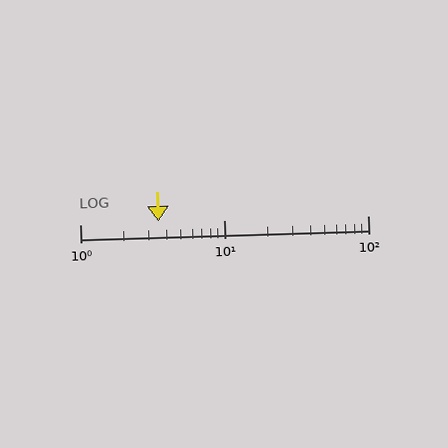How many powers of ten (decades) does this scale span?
The scale spans 2 decades, from 1 to 100.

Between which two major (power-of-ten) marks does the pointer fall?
The pointer is between 1 and 10.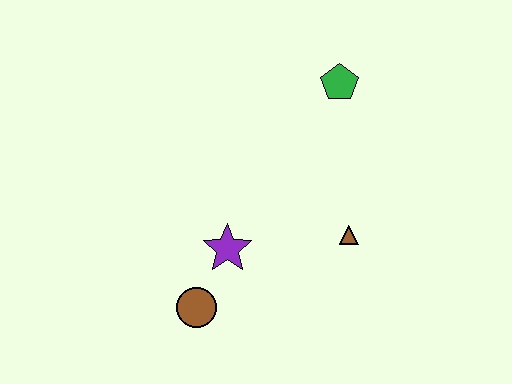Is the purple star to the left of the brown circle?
No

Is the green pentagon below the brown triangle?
No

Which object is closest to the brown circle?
The purple star is closest to the brown circle.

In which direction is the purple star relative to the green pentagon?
The purple star is below the green pentagon.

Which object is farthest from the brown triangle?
The brown circle is farthest from the brown triangle.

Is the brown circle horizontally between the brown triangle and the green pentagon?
No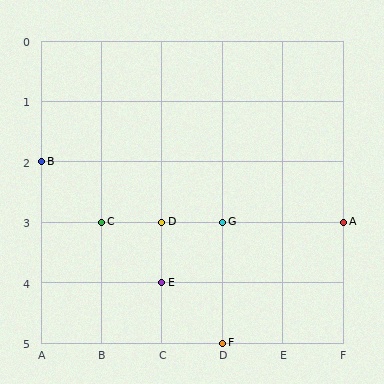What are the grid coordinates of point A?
Point A is at grid coordinates (F, 3).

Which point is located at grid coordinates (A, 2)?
Point B is at (A, 2).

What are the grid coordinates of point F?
Point F is at grid coordinates (D, 5).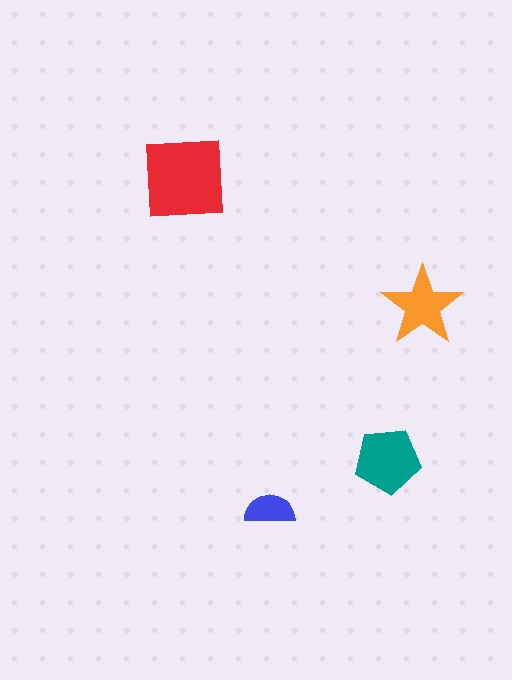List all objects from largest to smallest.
The red square, the teal pentagon, the orange star, the blue semicircle.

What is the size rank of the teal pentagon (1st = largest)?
2nd.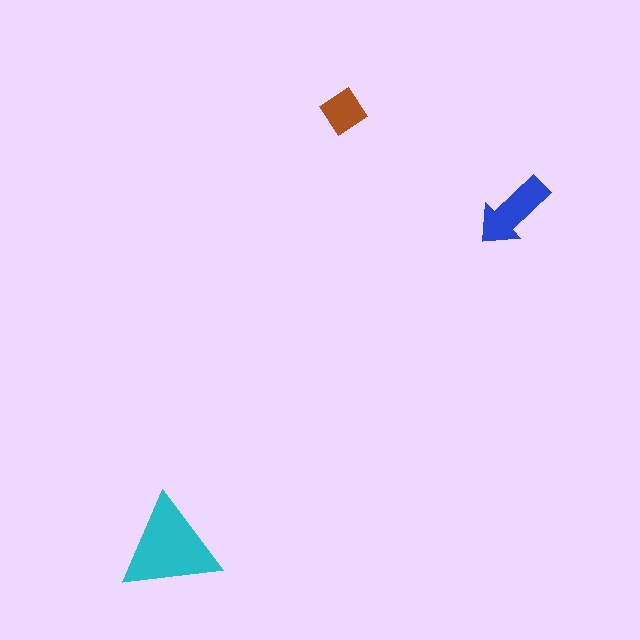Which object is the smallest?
The brown diamond.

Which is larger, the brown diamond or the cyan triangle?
The cyan triangle.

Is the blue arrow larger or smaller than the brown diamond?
Larger.